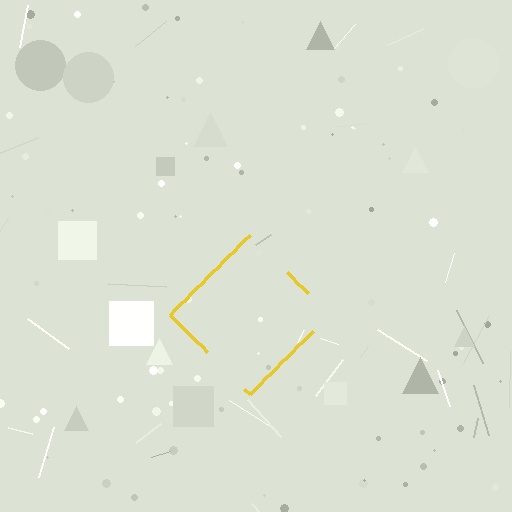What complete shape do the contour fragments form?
The contour fragments form a diamond.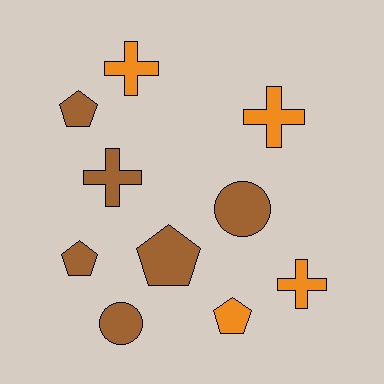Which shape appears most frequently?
Cross, with 4 objects.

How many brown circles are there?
There are 2 brown circles.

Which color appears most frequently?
Brown, with 6 objects.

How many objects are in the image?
There are 10 objects.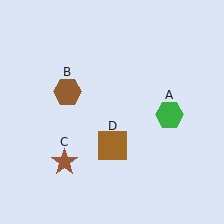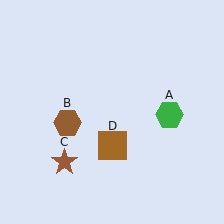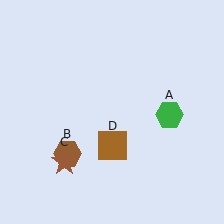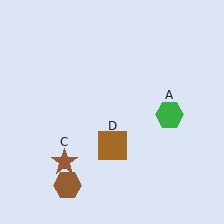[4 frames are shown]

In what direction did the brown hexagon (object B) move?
The brown hexagon (object B) moved down.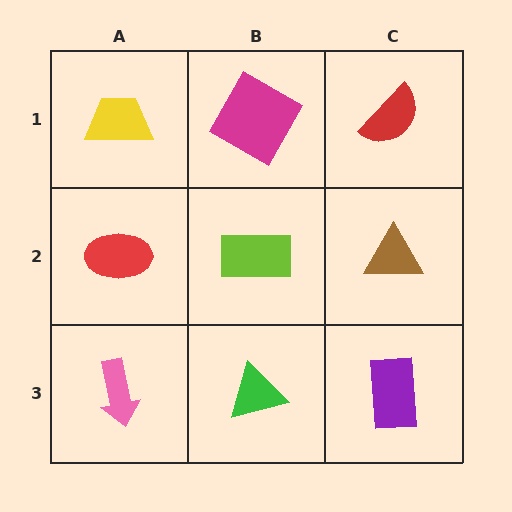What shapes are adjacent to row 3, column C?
A brown triangle (row 2, column C), a green triangle (row 3, column B).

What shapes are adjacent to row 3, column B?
A lime rectangle (row 2, column B), a pink arrow (row 3, column A), a purple rectangle (row 3, column C).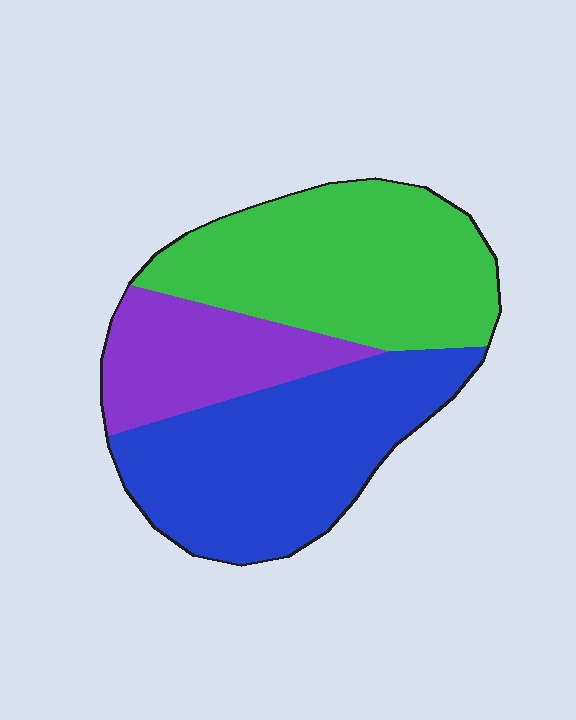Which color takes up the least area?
Purple, at roughly 20%.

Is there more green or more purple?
Green.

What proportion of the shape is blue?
Blue covers roughly 40% of the shape.